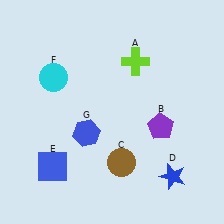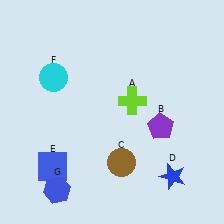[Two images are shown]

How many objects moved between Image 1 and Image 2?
2 objects moved between the two images.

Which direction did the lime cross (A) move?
The lime cross (A) moved down.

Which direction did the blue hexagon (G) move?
The blue hexagon (G) moved down.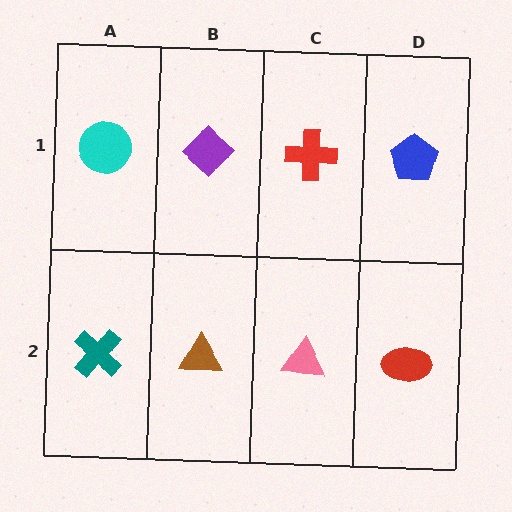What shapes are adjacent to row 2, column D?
A blue pentagon (row 1, column D), a pink triangle (row 2, column C).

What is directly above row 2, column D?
A blue pentagon.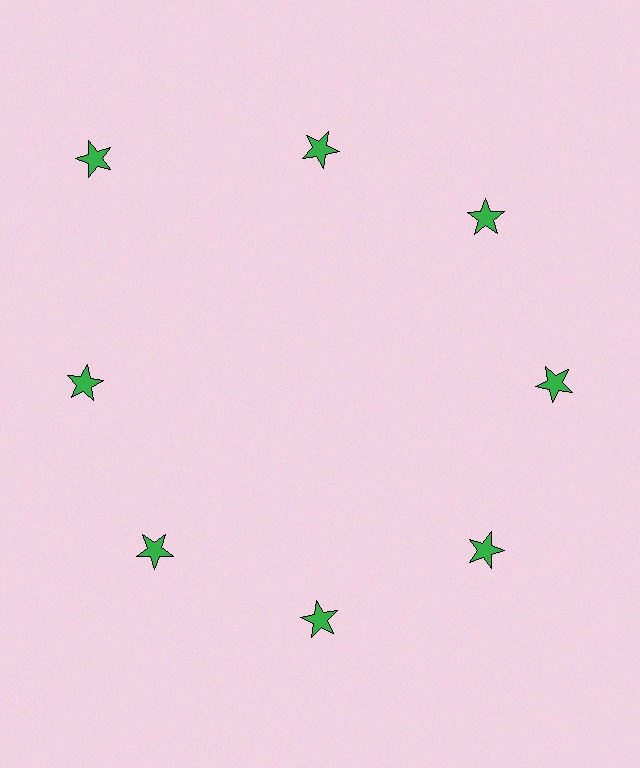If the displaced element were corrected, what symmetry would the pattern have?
It would have 8-fold rotational symmetry — the pattern would map onto itself every 45 degrees.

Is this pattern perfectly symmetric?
No. The 8 green stars are arranged in a ring, but one element near the 10 o'clock position is pushed outward from the center, breaking the 8-fold rotational symmetry.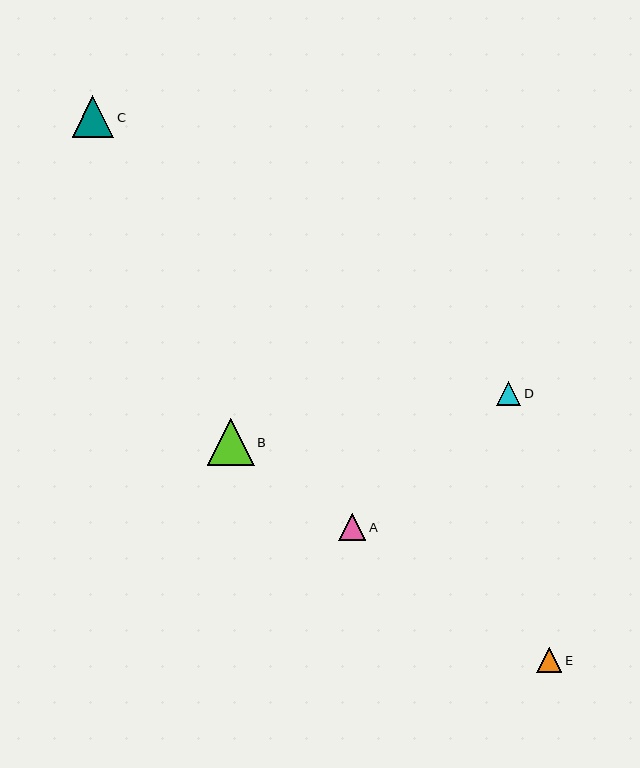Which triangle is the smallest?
Triangle D is the smallest with a size of approximately 24 pixels.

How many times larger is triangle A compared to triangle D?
Triangle A is approximately 1.1 times the size of triangle D.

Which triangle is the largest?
Triangle B is the largest with a size of approximately 47 pixels.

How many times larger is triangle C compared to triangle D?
Triangle C is approximately 1.8 times the size of triangle D.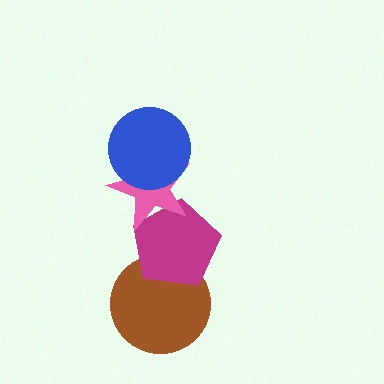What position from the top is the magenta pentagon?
The magenta pentagon is 3rd from the top.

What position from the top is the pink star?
The pink star is 2nd from the top.